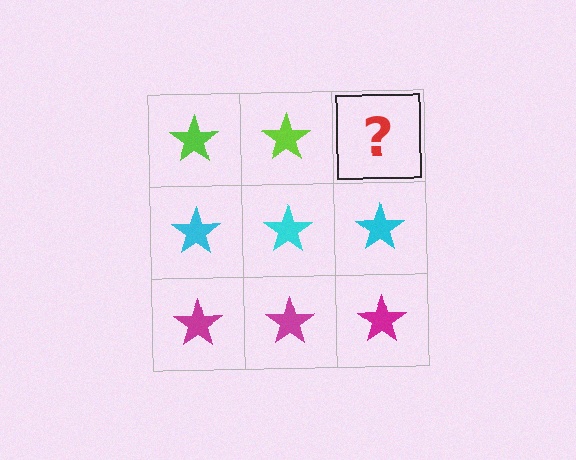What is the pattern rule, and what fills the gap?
The rule is that each row has a consistent color. The gap should be filled with a lime star.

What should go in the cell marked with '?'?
The missing cell should contain a lime star.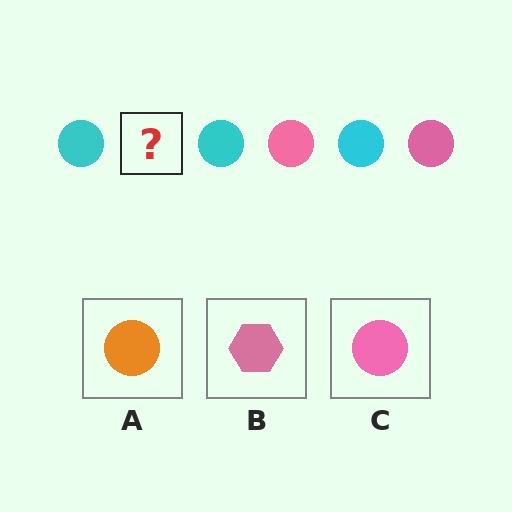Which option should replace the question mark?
Option C.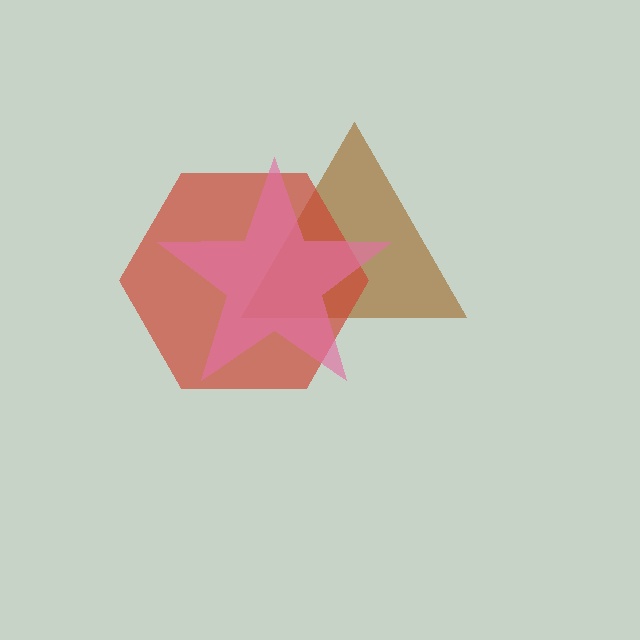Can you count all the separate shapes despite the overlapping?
Yes, there are 3 separate shapes.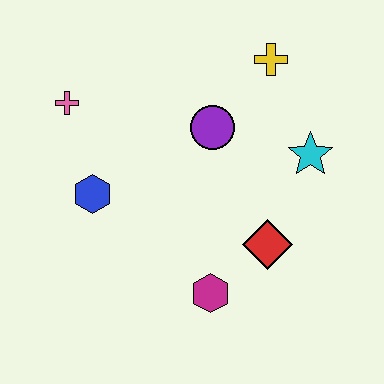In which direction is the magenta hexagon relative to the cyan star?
The magenta hexagon is below the cyan star.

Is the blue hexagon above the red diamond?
Yes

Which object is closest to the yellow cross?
The purple circle is closest to the yellow cross.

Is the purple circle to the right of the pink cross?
Yes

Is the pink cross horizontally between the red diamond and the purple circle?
No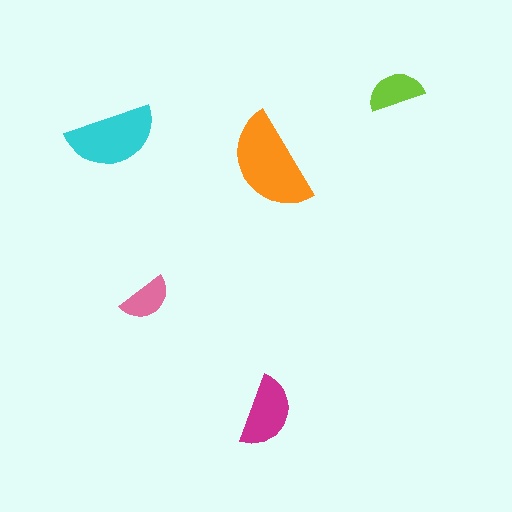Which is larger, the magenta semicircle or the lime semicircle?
The magenta one.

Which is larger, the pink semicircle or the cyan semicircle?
The cyan one.